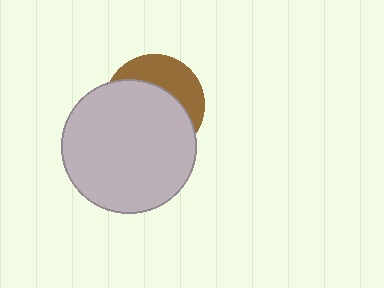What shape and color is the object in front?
The object in front is a light gray circle.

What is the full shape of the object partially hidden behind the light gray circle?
The partially hidden object is a brown circle.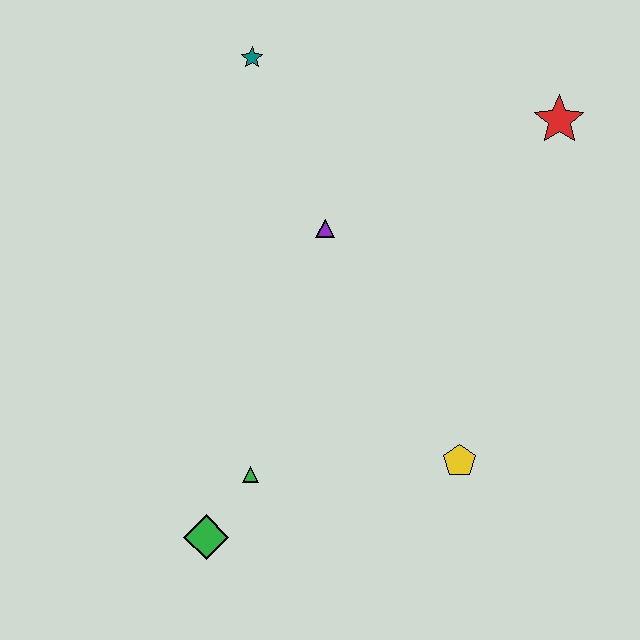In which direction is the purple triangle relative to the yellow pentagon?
The purple triangle is above the yellow pentagon.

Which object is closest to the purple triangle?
The teal star is closest to the purple triangle.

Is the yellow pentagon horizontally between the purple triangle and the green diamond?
No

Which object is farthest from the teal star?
The green diamond is farthest from the teal star.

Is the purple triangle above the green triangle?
Yes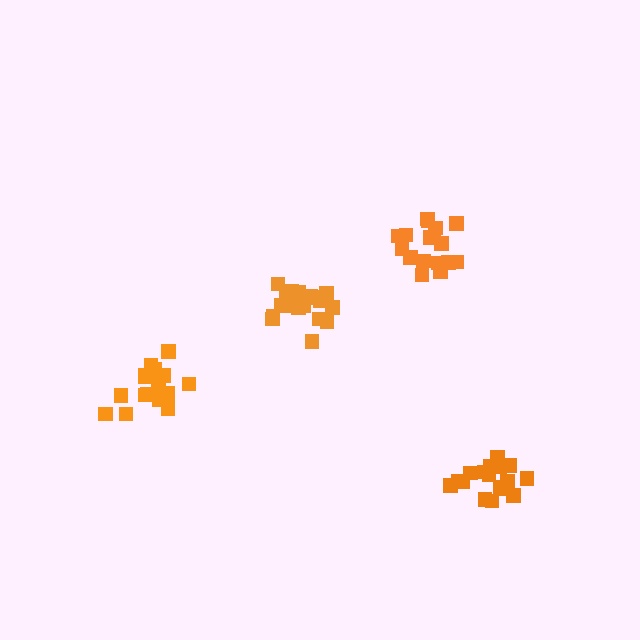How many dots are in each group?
Group 1: 19 dots, Group 2: 18 dots, Group 3: 17 dots, Group 4: 17 dots (71 total).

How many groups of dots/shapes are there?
There are 4 groups.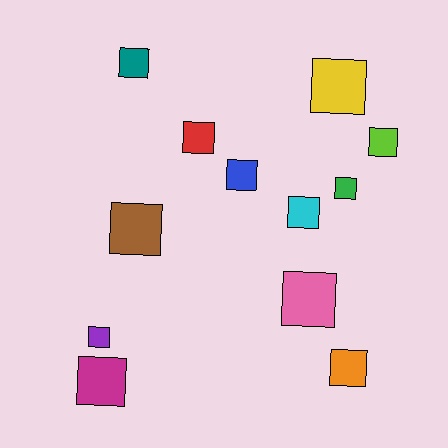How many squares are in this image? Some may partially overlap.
There are 12 squares.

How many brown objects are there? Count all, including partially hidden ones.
There is 1 brown object.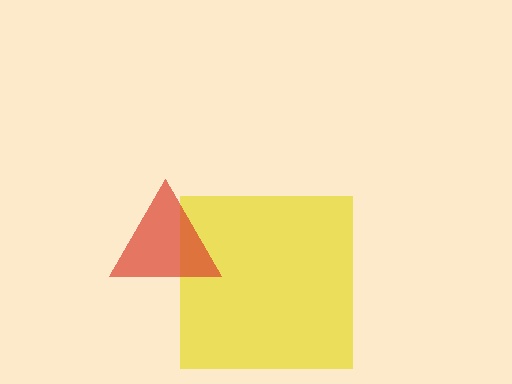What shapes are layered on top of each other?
The layered shapes are: a yellow square, a red triangle.